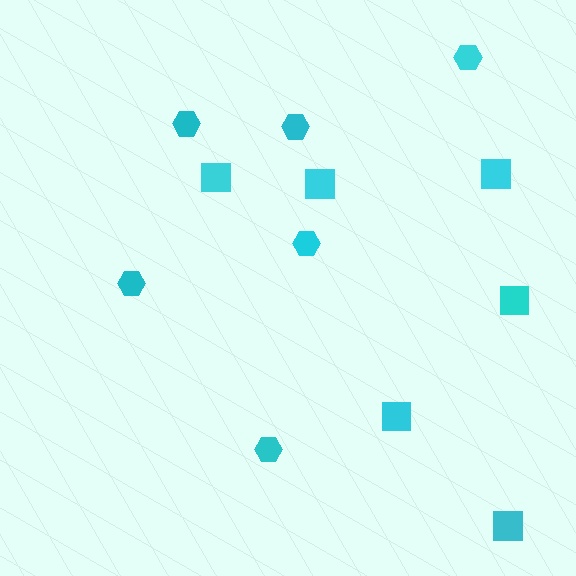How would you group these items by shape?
There are 2 groups: one group of squares (6) and one group of hexagons (6).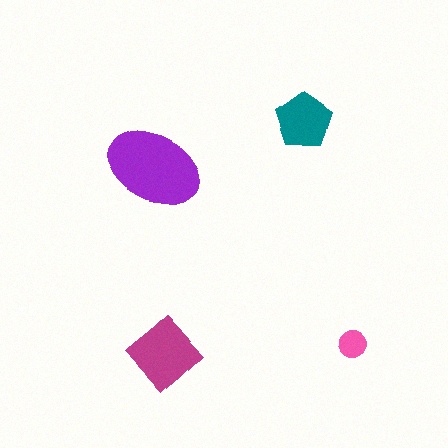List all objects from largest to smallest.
The purple ellipse, the magenta diamond, the teal pentagon, the pink circle.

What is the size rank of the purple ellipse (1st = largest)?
1st.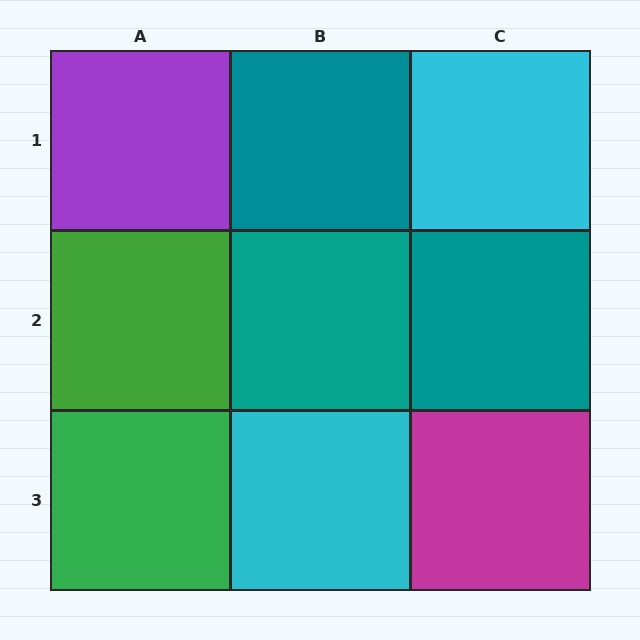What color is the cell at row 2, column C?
Teal.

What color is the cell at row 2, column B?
Teal.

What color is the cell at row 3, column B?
Cyan.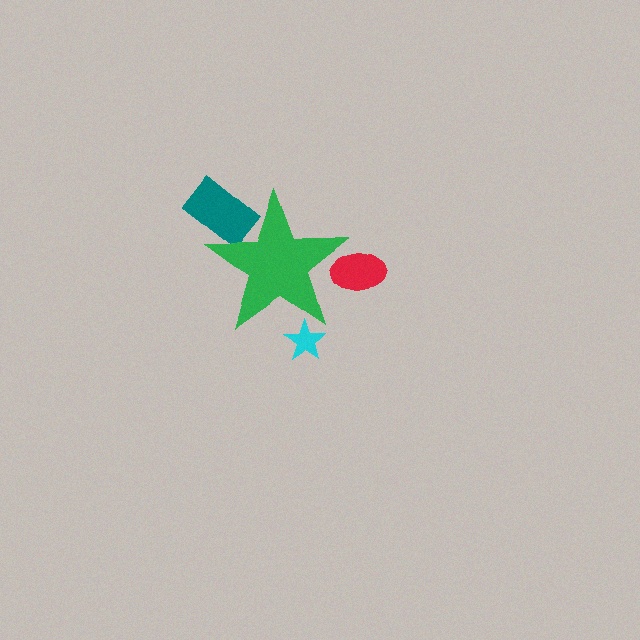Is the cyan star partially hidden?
Yes, the cyan star is partially hidden behind the green star.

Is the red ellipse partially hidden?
Yes, the red ellipse is partially hidden behind the green star.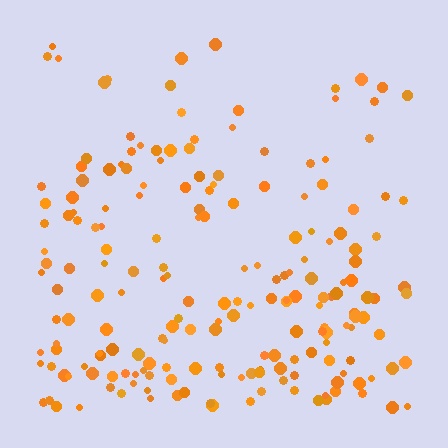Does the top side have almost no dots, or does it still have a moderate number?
Still a moderate number, just noticeably fewer than the bottom.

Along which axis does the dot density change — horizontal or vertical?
Vertical.